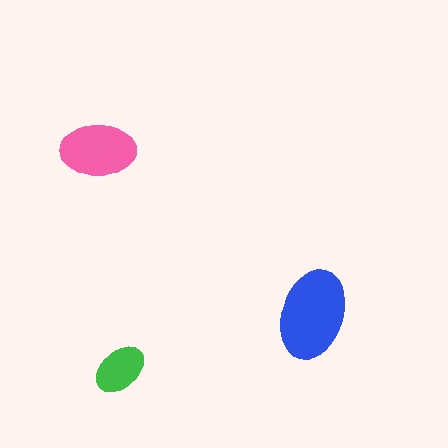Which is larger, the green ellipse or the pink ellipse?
The pink one.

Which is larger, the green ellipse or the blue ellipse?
The blue one.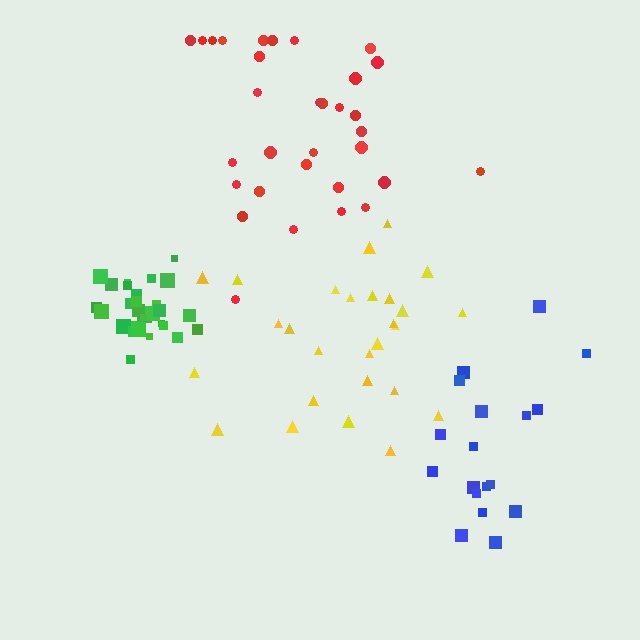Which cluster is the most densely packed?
Green.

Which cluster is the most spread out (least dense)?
Blue.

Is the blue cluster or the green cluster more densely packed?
Green.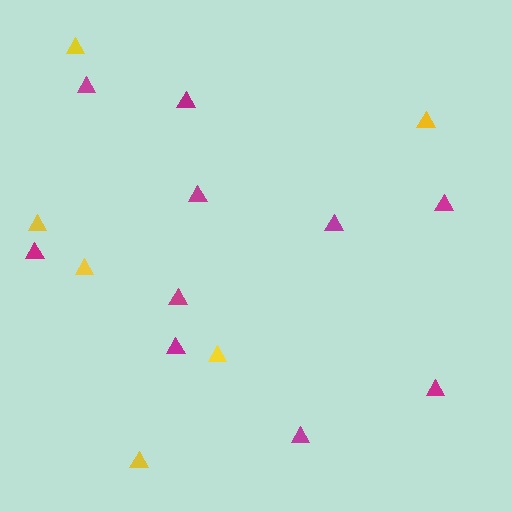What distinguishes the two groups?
There are 2 groups: one group of yellow triangles (6) and one group of magenta triangles (10).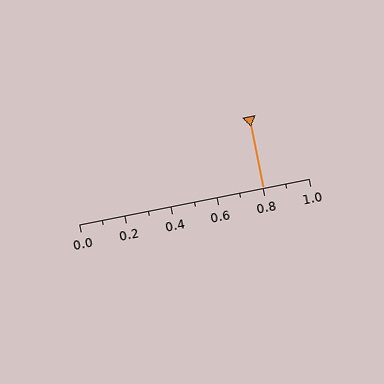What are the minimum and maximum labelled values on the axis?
The axis runs from 0.0 to 1.0.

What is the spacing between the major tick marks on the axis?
The major ticks are spaced 0.2 apart.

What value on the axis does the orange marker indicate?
The marker indicates approximately 0.8.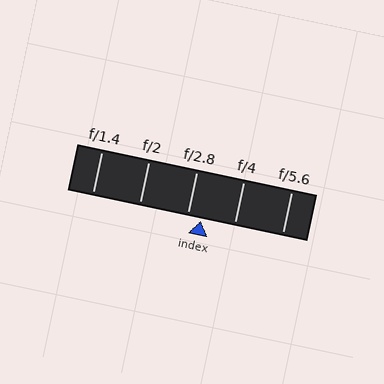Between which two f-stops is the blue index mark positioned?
The index mark is between f/2.8 and f/4.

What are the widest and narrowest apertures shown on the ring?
The widest aperture shown is f/1.4 and the narrowest is f/5.6.